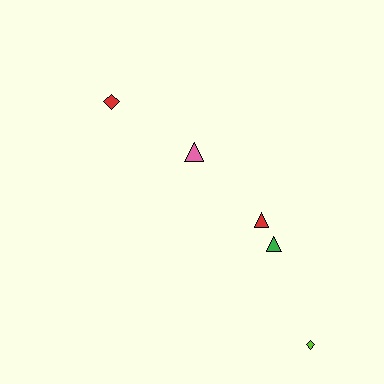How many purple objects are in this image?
There are no purple objects.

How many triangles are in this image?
There are 3 triangles.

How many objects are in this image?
There are 5 objects.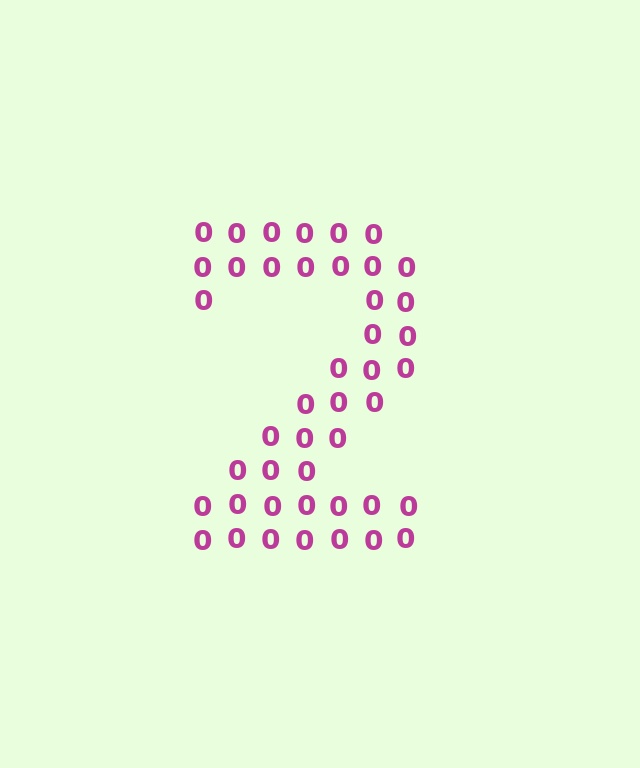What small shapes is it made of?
It is made of small digit 0's.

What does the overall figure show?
The overall figure shows the digit 2.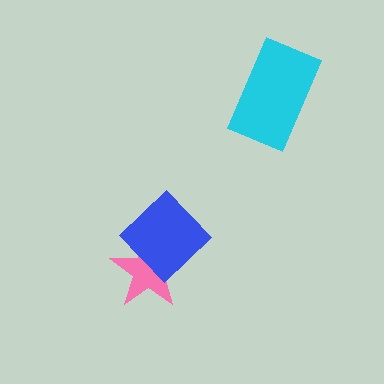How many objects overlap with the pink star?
1 object overlaps with the pink star.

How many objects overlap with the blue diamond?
1 object overlaps with the blue diamond.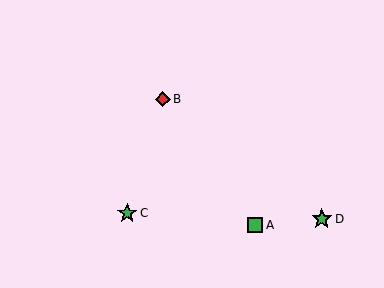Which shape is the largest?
The green star (labeled D) is the largest.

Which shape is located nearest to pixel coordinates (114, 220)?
The green star (labeled C) at (127, 213) is nearest to that location.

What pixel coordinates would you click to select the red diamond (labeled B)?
Click at (163, 99) to select the red diamond B.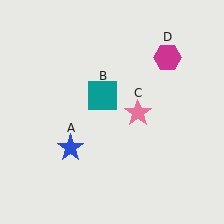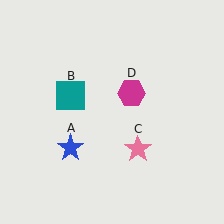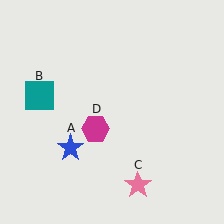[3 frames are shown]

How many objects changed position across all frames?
3 objects changed position: teal square (object B), pink star (object C), magenta hexagon (object D).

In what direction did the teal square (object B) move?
The teal square (object B) moved left.